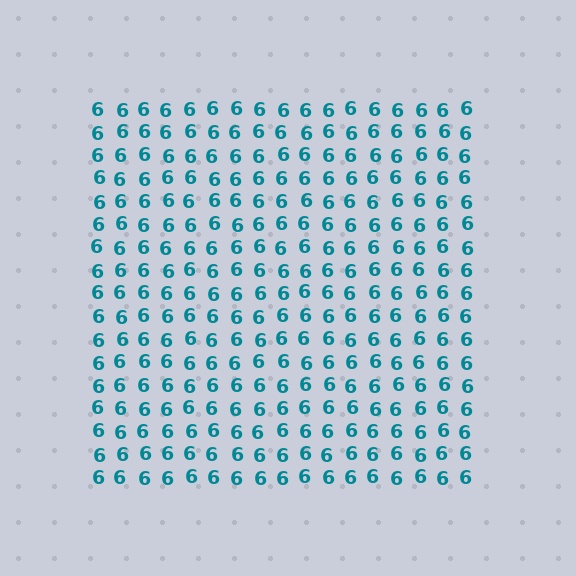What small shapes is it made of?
It is made of small digit 6's.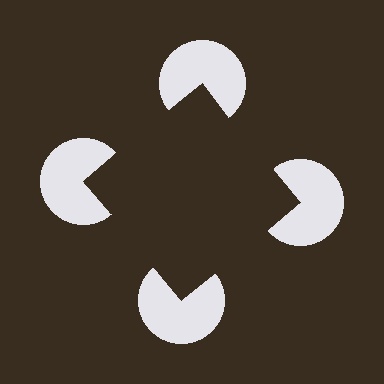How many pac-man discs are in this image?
There are 4 — one at each vertex of the illusory square.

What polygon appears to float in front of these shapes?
An illusory square — its edges are inferred from the aligned wedge cuts in the pac-man discs, not physically drawn.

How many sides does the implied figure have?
4 sides.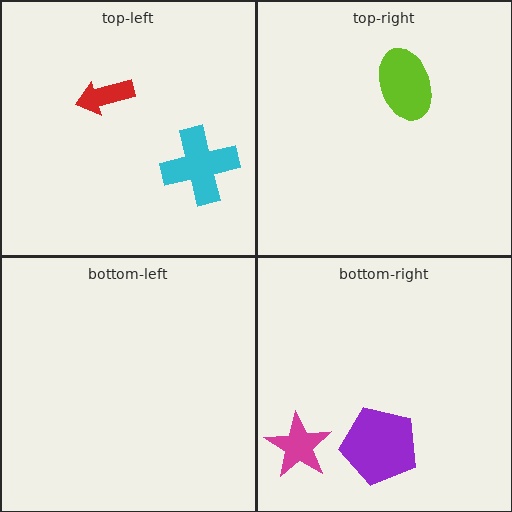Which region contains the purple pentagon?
The bottom-right region.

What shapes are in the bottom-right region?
The purple pentagon, the magenta star.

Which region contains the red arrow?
The top-left region.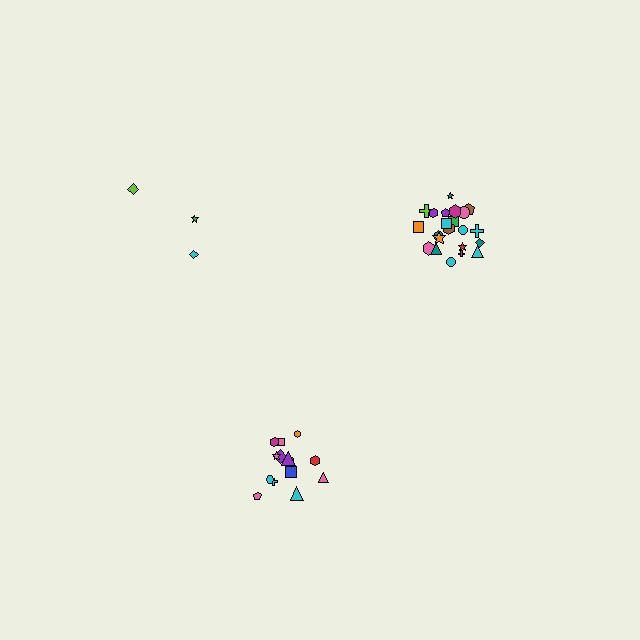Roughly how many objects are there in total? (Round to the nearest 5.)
Roughly 40 objects in total.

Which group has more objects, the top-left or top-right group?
The top-right group.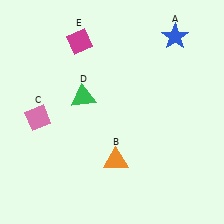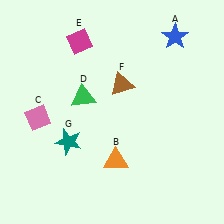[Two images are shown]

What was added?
A brown triangle (F), a teal star (G) were added in Image 2.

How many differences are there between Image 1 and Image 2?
There are 2 differences between the two images.